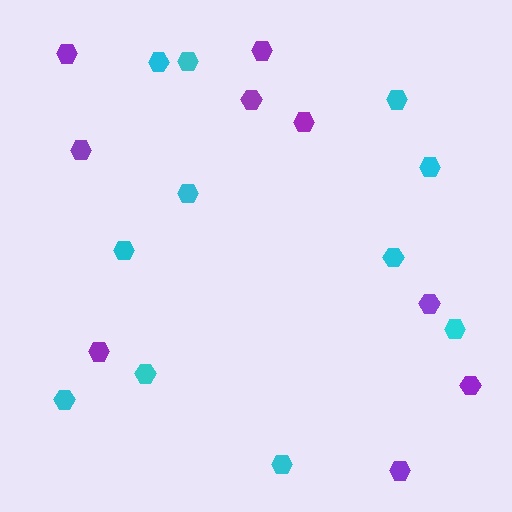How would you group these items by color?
There are 2 groups: one group of cyan hexagons (11) and one group of purple hexagons (9).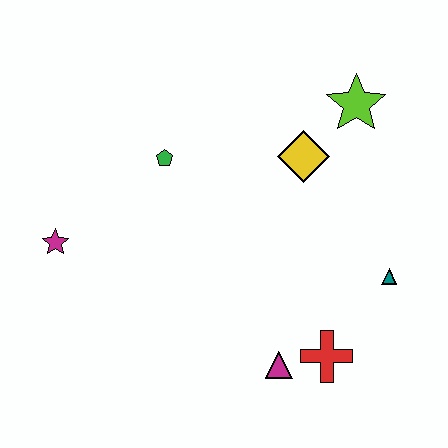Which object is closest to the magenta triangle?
The red cross is closest to the magenta triangle.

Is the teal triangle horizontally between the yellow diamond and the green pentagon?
No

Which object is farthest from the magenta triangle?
The lime star is farthest from the magenta triangle.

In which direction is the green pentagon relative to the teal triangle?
The green pentagon is to the left of the teal triangle.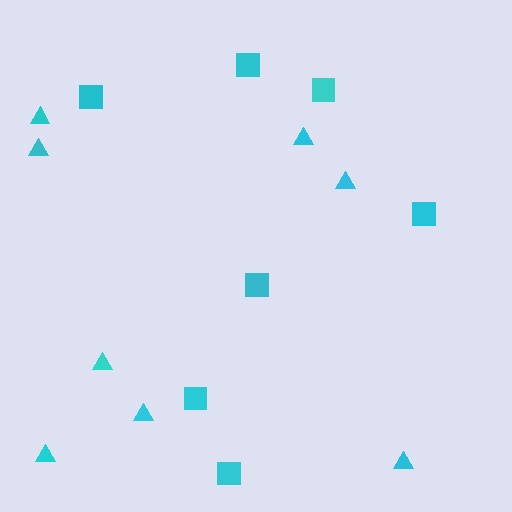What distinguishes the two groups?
There are 2 groups: one group of triangles (8) and one group of squares (7).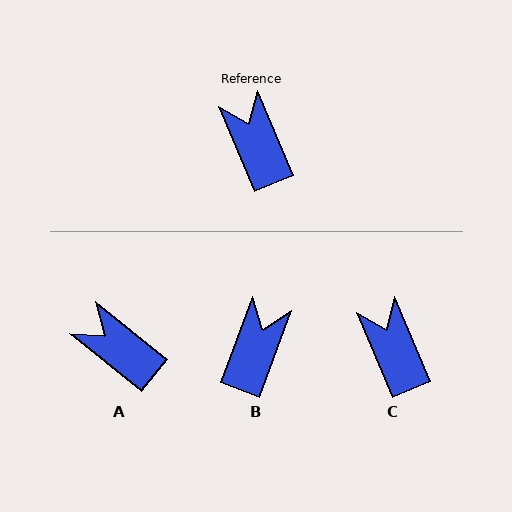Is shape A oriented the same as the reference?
No, it is off by about 28 degrees.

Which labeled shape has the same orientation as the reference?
C.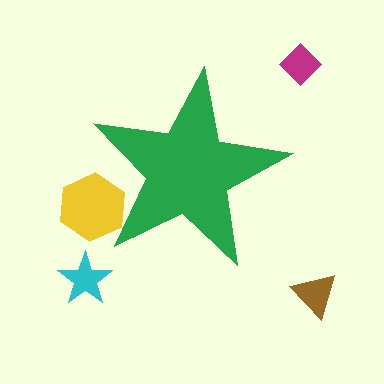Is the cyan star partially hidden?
No, the cyan star is fully visible.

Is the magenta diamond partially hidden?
No, the magenta diamond is fully visible.